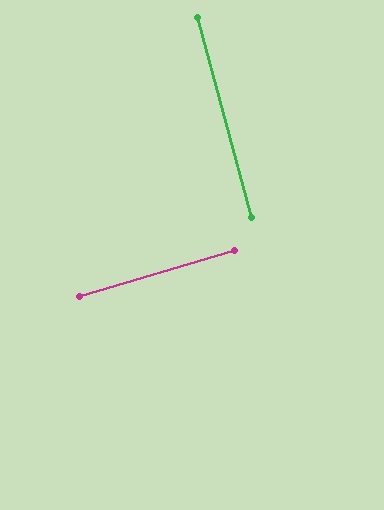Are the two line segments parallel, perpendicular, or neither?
Perpendicular — they meet at approximately 89°.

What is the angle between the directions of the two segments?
Approximately 89 degrees.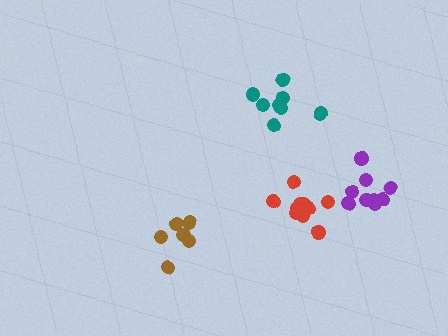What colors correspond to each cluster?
The clusters are colored: brown, red, teal, purple.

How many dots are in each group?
Group 1: 6 dots, Group 2: 10 dots, Group 3: 9 dots, Group 4: 10 dots (35 total).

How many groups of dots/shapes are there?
There are 4 groups.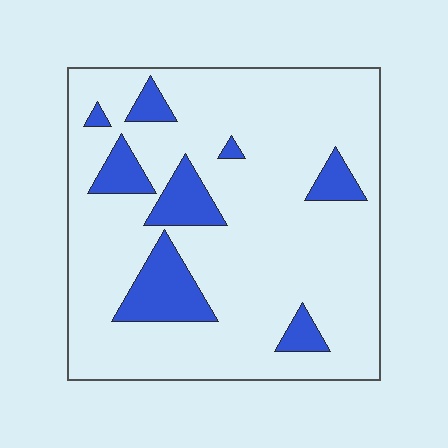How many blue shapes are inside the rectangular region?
8.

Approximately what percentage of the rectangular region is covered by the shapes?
Approximately 15%.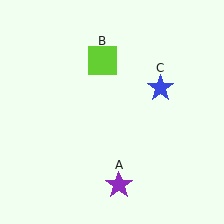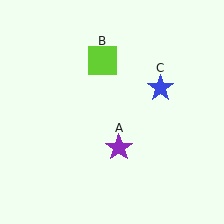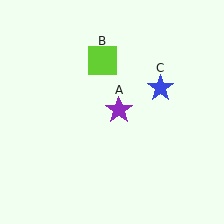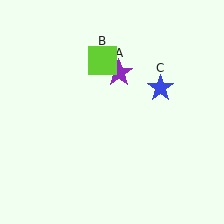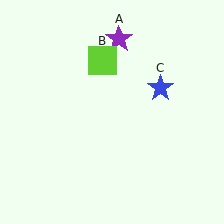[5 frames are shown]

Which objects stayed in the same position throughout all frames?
Lime square (object B) and blue star (object C) remained stationary.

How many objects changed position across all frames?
1 object changed position: purple star (object A).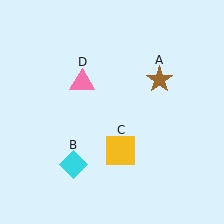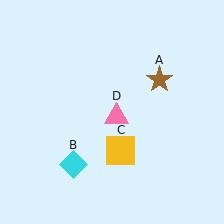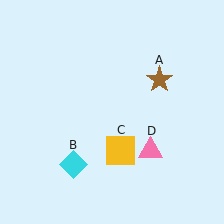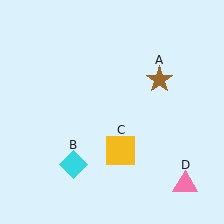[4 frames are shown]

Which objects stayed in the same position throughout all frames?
Brown star (object A) and cyan diamond (object B) and yellow square (object C) remained stationary.